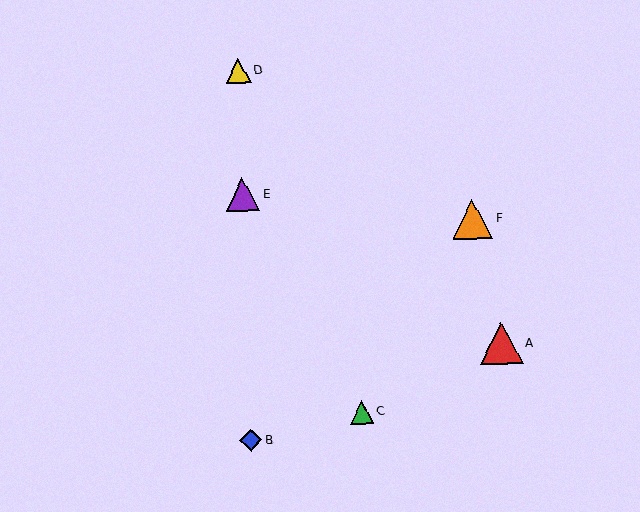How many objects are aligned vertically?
3 objects (B, D, E) are aligned vertically.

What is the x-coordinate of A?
Object A is at x≈501.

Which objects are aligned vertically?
Objects B, D, E are aligned vertically.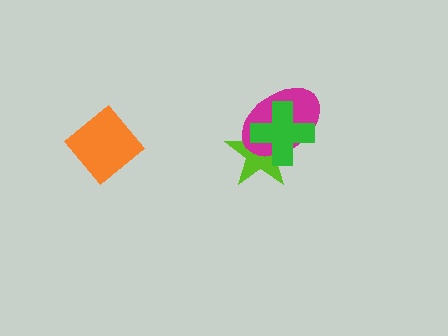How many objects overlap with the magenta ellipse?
2 objects overlap with the magenta ellipse.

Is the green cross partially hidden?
No, no other shape covers it.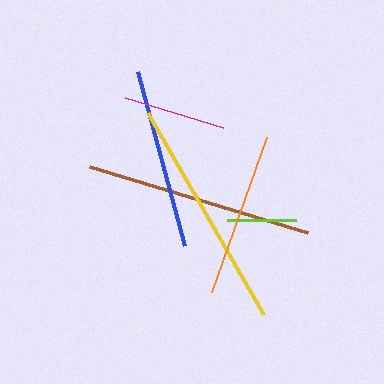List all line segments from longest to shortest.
From longest to shortest: yellow, brown, blue, orange, magenta, lime.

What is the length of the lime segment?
The lime segment is approximately 68 pixels long.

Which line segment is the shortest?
The lime line is the shortest at approximately 68 pixels.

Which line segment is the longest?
The yellow line is the longest at approximately 232 pixels.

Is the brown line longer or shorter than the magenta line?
The brown line is longer than the magenta line.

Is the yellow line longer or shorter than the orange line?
The yellow line is longer than the orange line.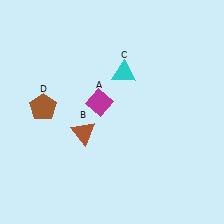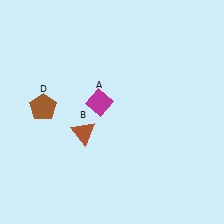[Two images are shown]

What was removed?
The cyan triangle (C) was removed in Image 2.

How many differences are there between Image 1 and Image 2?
There is 1 difference between the two images.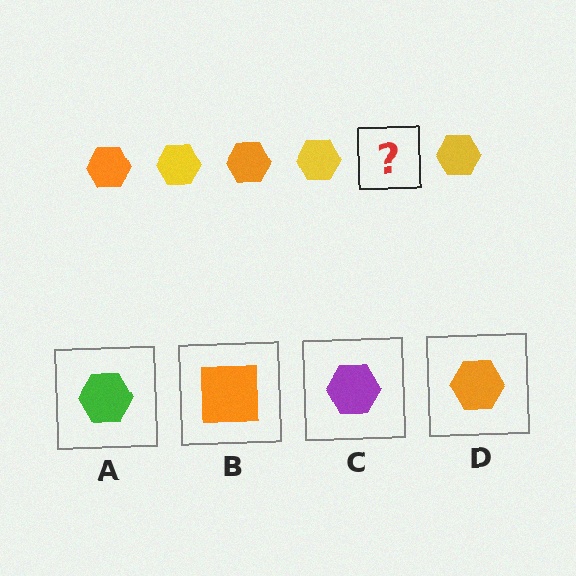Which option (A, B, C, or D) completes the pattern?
D.